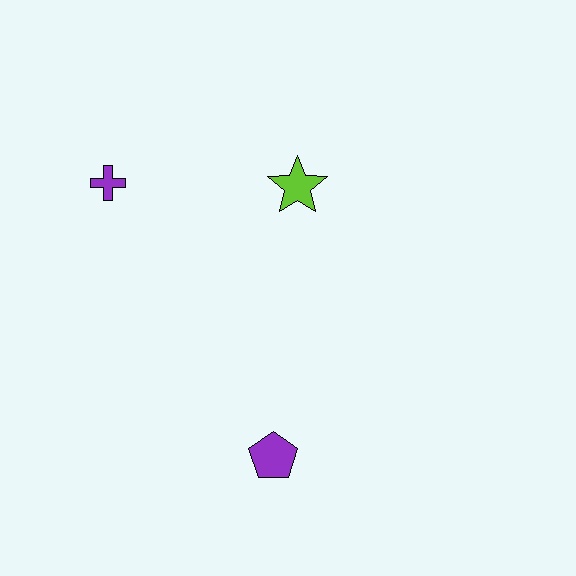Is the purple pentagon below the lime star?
Yes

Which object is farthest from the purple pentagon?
The purple cross is farthest from the purple pentagon.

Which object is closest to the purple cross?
The lime star is closest to the purple cross.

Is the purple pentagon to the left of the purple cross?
No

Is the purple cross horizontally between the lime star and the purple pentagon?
No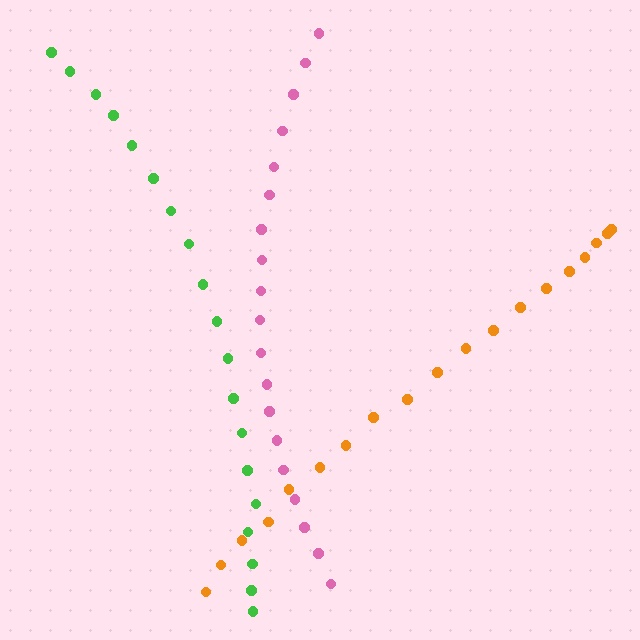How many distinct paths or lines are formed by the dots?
There are 3 distinct paths.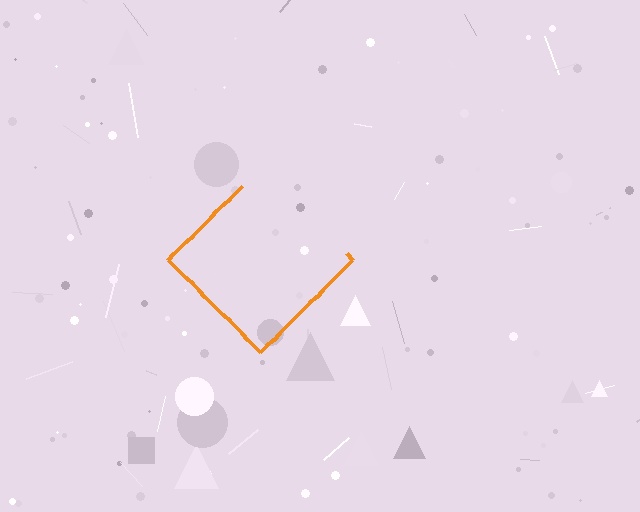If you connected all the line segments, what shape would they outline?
They would outline a diamond.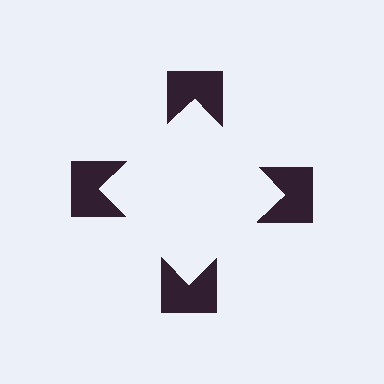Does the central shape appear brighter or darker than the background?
It typically appears slightly brighter than the background, even though no actual brightness change is drawn.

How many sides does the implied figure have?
4 sides.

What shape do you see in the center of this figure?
An illusory square — its edges are inferred from the aligned wedge cuts in the notched squares, not physically drawn.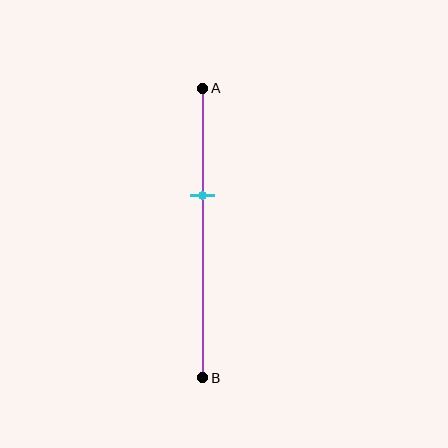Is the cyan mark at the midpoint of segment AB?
No, the mark is at about 35% from A, not at the 50% midpoint.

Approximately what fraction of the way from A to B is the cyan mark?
The cyan mark is approximately 35% of the way from A to B.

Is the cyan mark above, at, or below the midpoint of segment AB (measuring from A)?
The cyan mark is above the midpoint of segment AB.